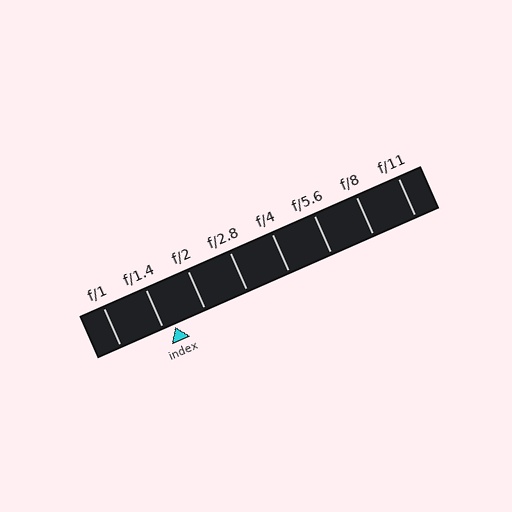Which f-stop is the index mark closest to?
The index mark is closest to f/1.4.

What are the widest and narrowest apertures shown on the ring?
The widest aperture shown is f/1 and the narrowest is f/11.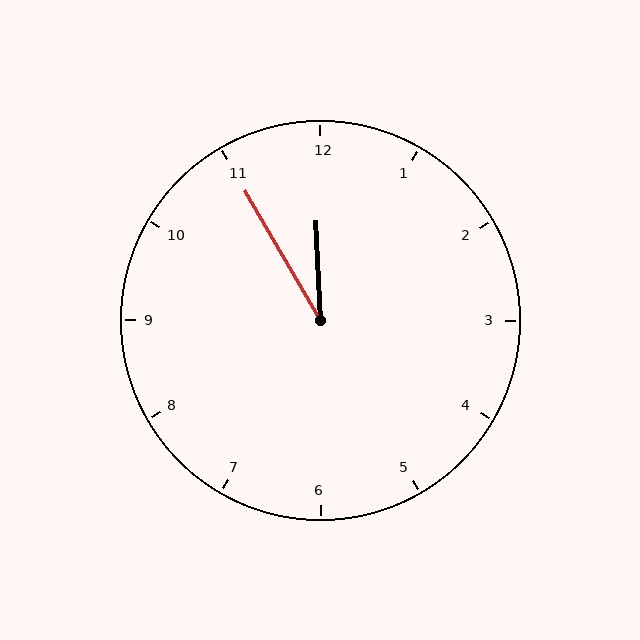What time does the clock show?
11:55.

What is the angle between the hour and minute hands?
Approximately 28 degrees.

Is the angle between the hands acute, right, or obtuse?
It is acute.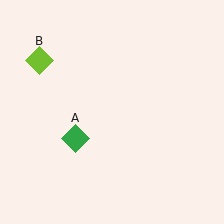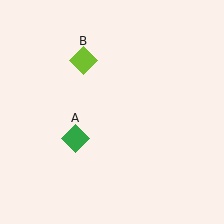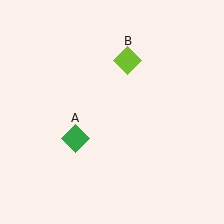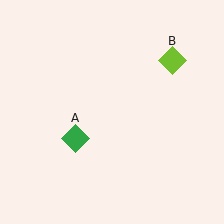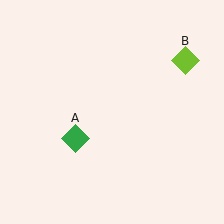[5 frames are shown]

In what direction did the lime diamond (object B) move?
The lime diamond (object B) moved right.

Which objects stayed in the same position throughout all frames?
Green diamond (object A) remained stationary.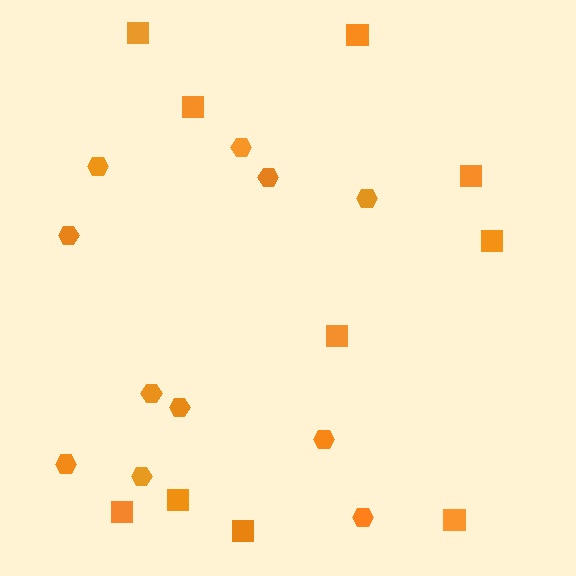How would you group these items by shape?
There are 2 groups: one group of squares (10) and one group of hexagons (11).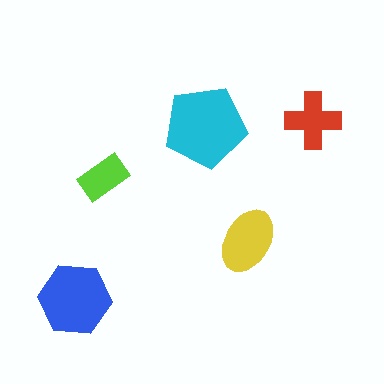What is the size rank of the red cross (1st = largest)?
4th.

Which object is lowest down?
The blue hexagon is bottommost.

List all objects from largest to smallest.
The cyan pentagon, the blue hexagon, the yellow ellipse, the red cross, the lime rectangle.